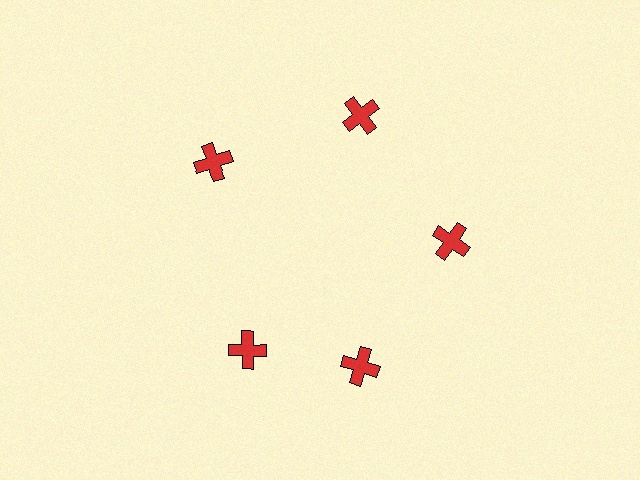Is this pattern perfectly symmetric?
No. The 5 red crosses are arranged in a ring, but one element near the 8 o'clock position is rotated out of alignment along the ring, breaking the 5-fold rotational symmetry.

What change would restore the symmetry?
The symmetry would be restored by rotating it back into even spacing with its neighbors so that all 5 crosses sit at equal angles and equal distance from the center.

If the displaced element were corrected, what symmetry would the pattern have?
It would have 5-fold rotational symmetry — the pattern would map onto itself every 72 degrees.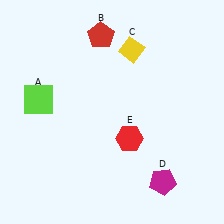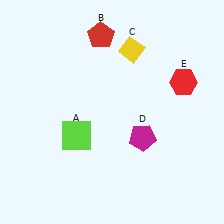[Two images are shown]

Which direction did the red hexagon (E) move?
The red hexagon (E) moved up.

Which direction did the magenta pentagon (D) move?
The magenta pentagon (D) moved up.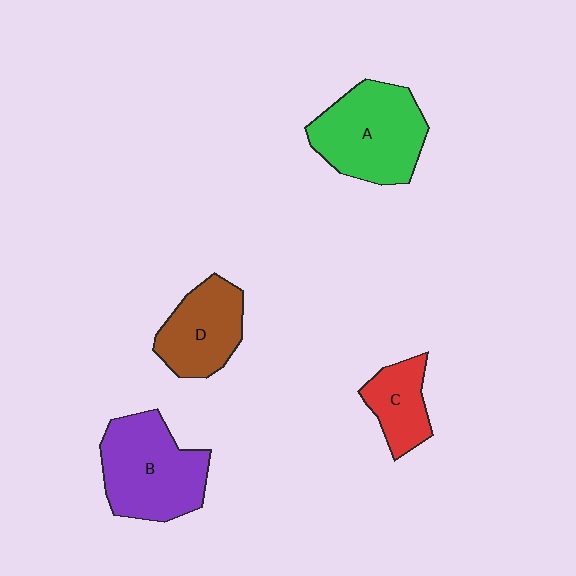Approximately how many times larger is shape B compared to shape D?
Approximately 1.4 times.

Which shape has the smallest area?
Shape C (red).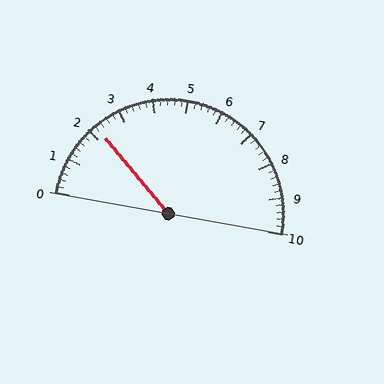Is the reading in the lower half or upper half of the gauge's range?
The reading is in the lower half of the range (0 to 10).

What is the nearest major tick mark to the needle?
The nearest major tick mark is 2.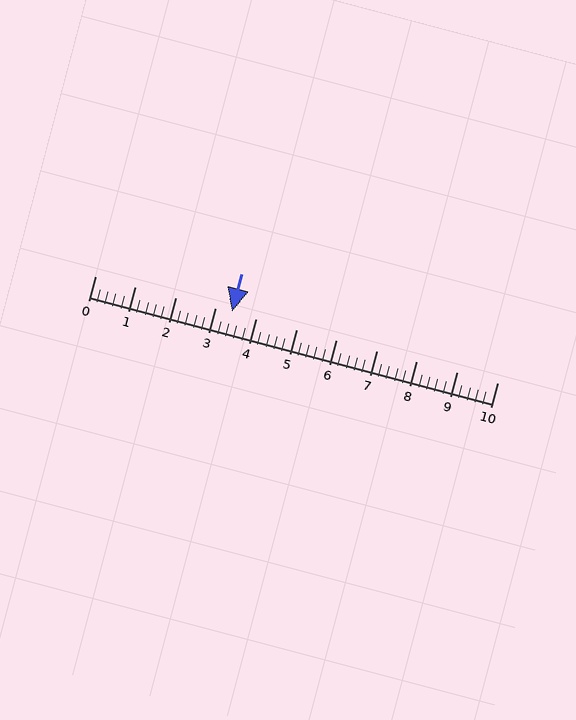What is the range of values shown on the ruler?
The ruler shows values from 0 to 10.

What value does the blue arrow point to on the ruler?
The blue arrow points to approximately 3.4.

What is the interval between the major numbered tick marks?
The major tick marks are spaced 1 units apart.